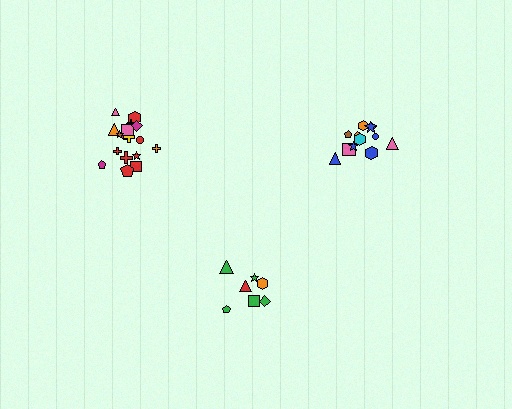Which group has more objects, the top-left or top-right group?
The top-left group.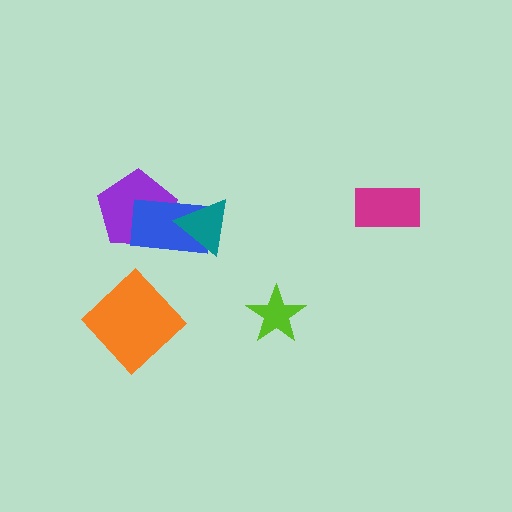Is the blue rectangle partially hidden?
Yes, it is partially covered by another shape.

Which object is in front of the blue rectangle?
The teal triangle is in front of the blue rectangle.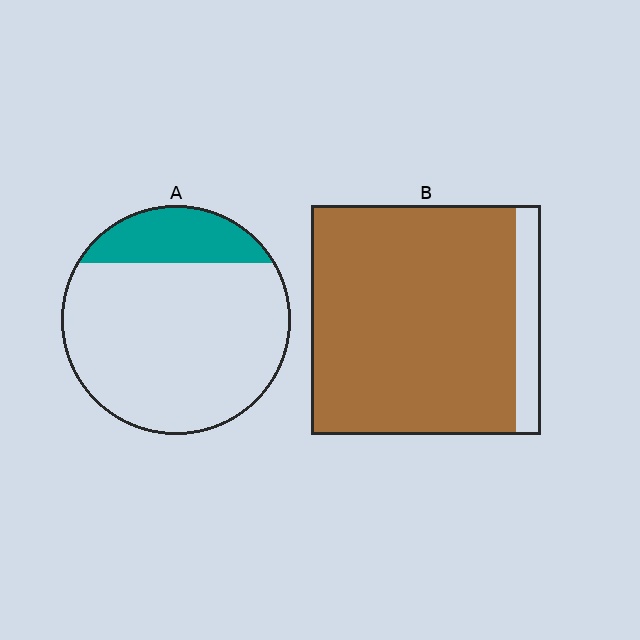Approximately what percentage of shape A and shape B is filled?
A is approximately 20% and B is approximately 90%.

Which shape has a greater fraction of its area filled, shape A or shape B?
Shape B.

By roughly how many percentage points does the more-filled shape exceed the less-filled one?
By roughly 70 percentage points (B over A).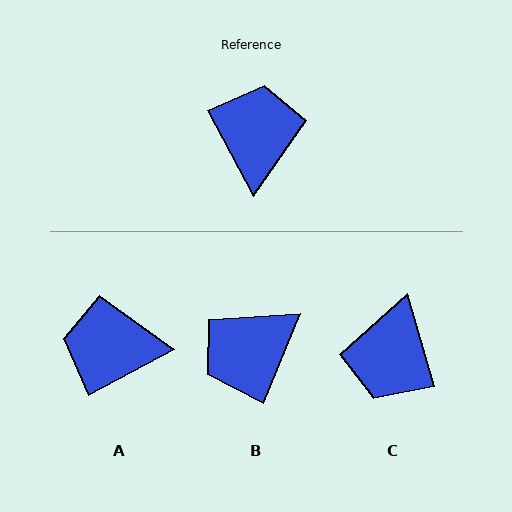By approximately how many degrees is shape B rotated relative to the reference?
Approximately 129 degrees counter-clockwise.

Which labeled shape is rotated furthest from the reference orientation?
C, about 167 degrees away.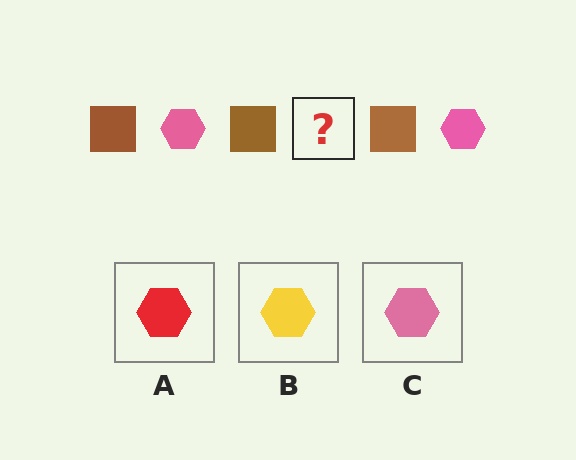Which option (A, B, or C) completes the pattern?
C.